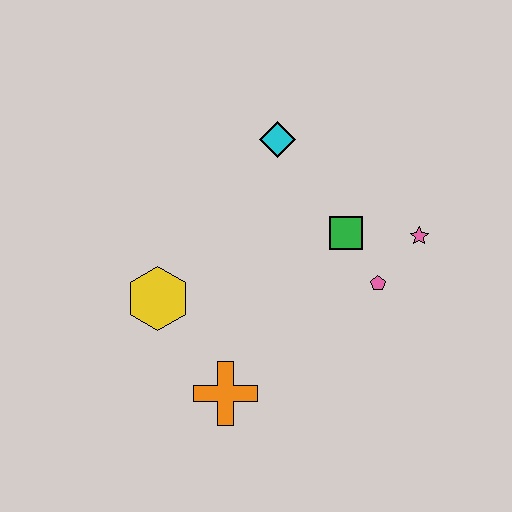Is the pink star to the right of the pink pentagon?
Yes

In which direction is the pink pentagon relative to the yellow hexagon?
The pink pentagon is to the right of the yellow hexagon.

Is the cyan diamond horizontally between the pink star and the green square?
No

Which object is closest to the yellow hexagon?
The orange cross is closest to the yellow hexagon.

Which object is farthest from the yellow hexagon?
The pink star is farthest from the yellow hexagon.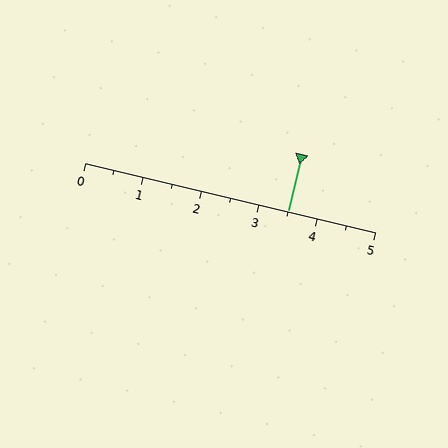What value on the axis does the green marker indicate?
The marker indicates approximately 3.5.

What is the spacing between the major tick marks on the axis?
The major ticks are spaced 1 apart.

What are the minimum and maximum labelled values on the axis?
The axis runs from 0 to 5.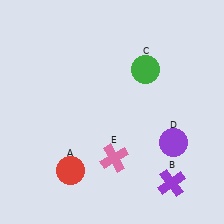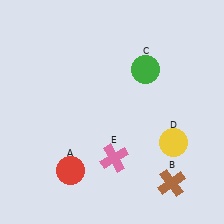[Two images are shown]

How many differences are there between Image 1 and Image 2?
There are 2 differences between the two images.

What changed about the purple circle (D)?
In Image 1, D is purple. In Image 2, it changed to yellow.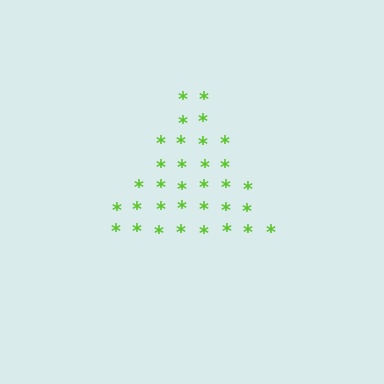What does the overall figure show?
The overall figure shows a triangle.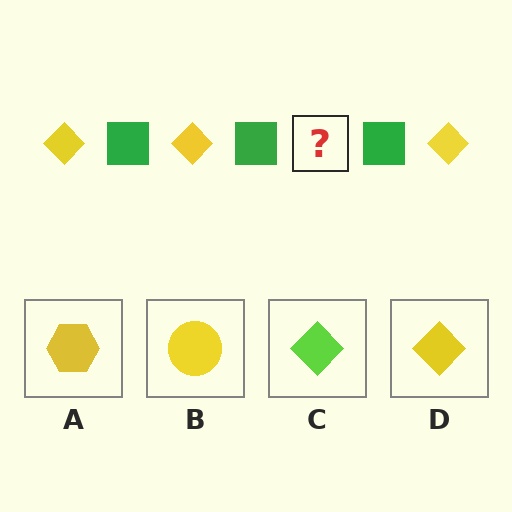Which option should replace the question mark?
Option D.